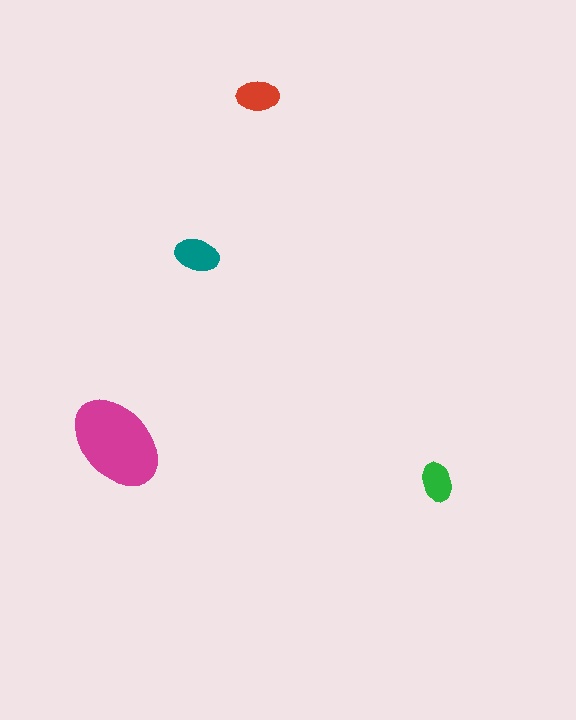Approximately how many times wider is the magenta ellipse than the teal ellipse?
About 2 times wider.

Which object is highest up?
The red ellipse is topmost.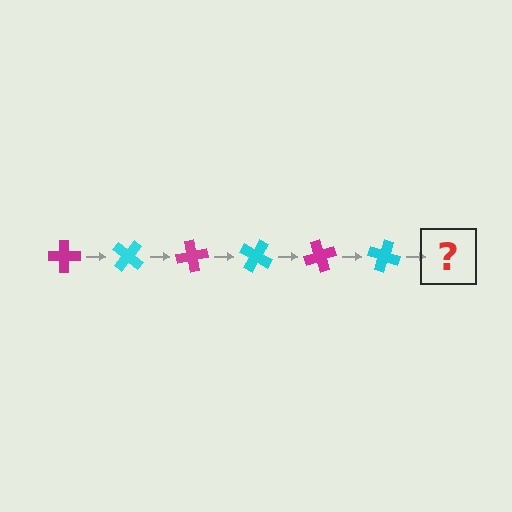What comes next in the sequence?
The next element should be a magenta cross, rotated 240 degrees from the start.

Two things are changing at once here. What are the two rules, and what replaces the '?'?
The two rules are that it rotates 40 degrees each step and the color cycles through magenta and cyan. The '?' should be a magenta cross, rotated 240 degrees from the start.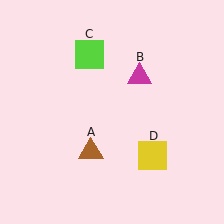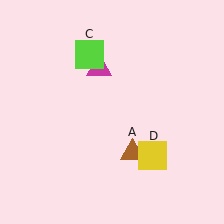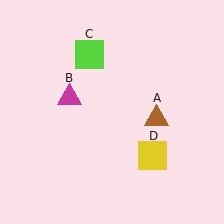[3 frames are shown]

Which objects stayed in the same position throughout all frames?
Lime square (object C) and yellow square (object D) remained stationary.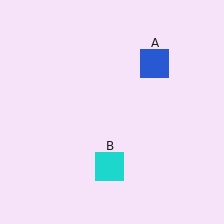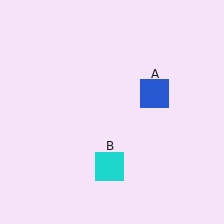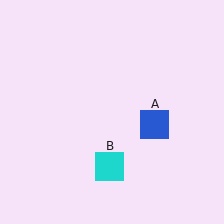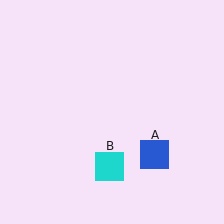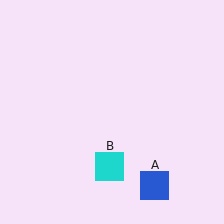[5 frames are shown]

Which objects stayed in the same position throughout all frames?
Cyan square (object B) remained stationary.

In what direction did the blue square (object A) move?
The blue square (object A) moved down.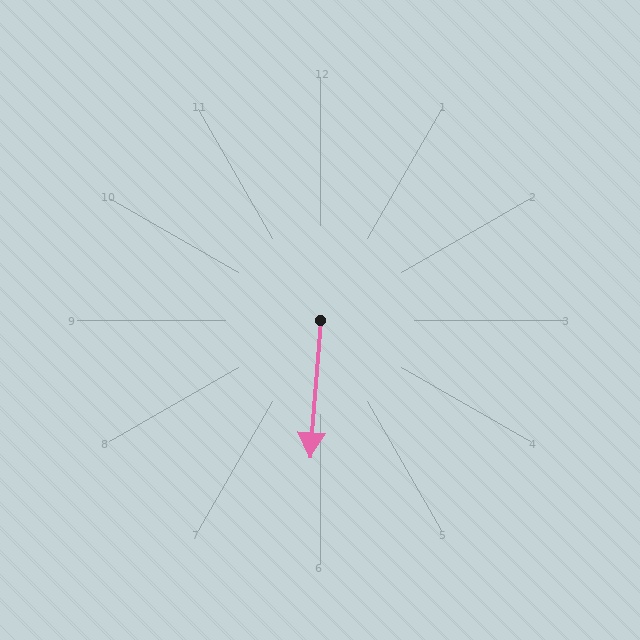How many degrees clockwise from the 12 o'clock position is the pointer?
Approximately 184 degrees.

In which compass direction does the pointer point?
South.